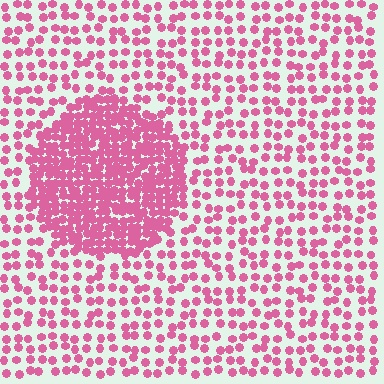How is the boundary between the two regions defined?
The boundary is defined by a change in element density (approximately 2.5x ratio). All elements are the same color, size, and shape.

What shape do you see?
I see a circle.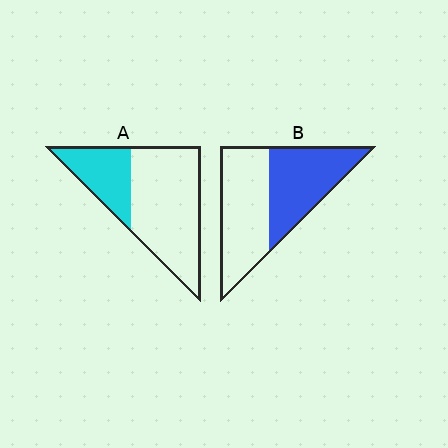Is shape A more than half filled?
No.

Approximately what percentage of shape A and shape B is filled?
A is approximately 30% and B is approximately 45%.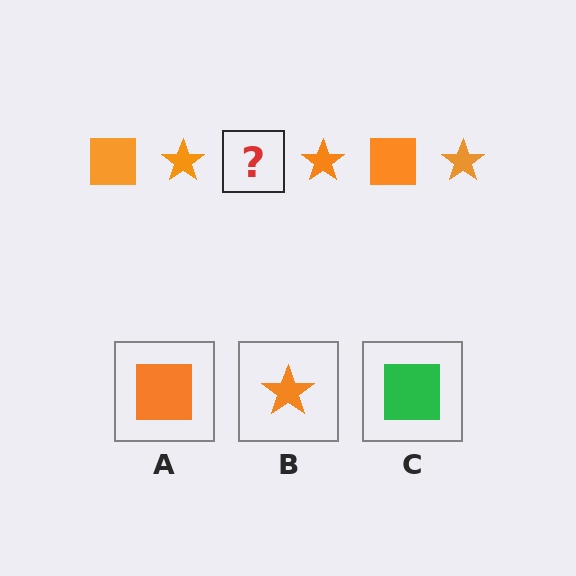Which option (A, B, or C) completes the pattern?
A.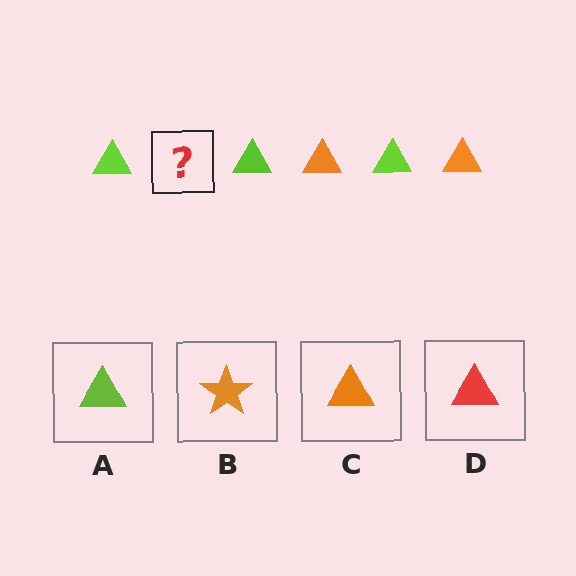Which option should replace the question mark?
Option C.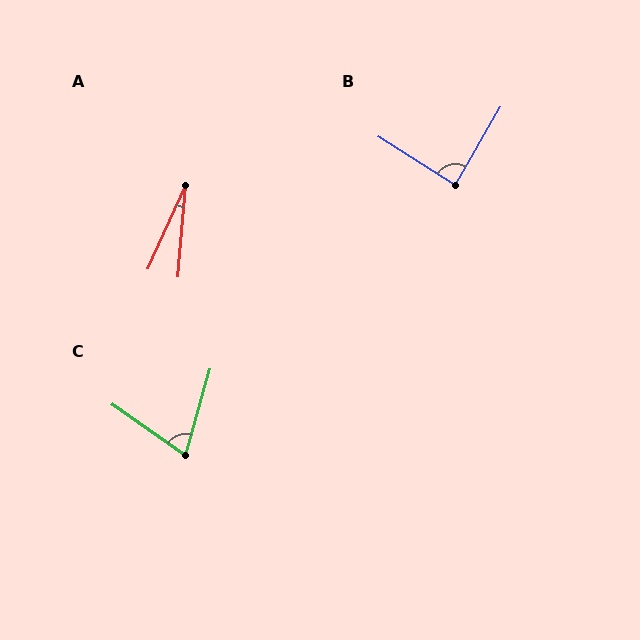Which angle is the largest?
B, at approximately 88 degrees.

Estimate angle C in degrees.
Approximately 71 degrees.